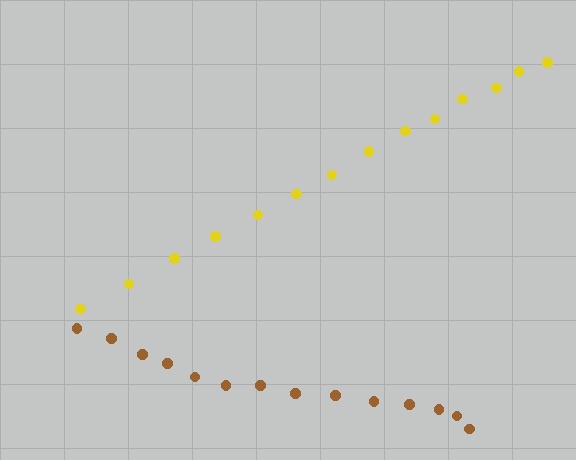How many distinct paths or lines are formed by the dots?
There are 2 distinct paths.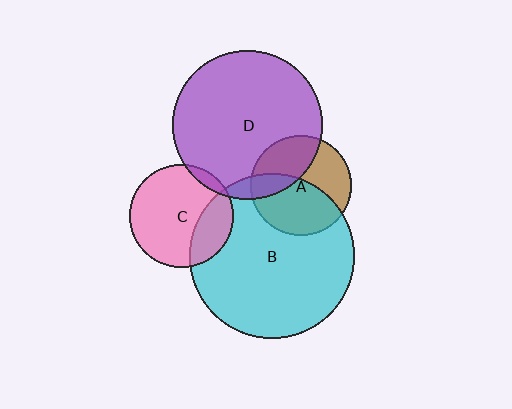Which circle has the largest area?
Circle B (cyan).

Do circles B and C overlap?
Yes.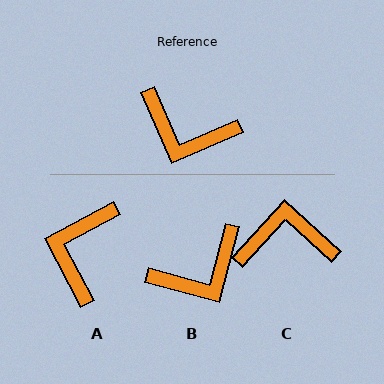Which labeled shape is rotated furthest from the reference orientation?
C, about 156 degrees away.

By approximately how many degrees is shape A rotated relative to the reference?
Approximately 86 degrees clockwise.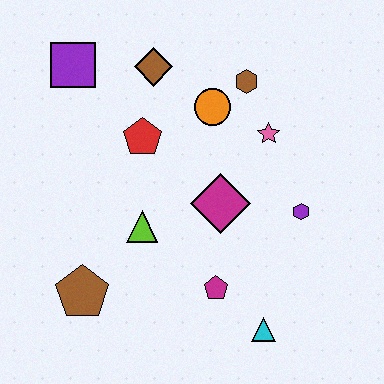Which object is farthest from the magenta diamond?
The purple square is farthest from the magenta diamond.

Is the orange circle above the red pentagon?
Yes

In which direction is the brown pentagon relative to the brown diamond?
The brown pentagon is below the brown diamond.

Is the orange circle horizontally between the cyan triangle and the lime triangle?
Yes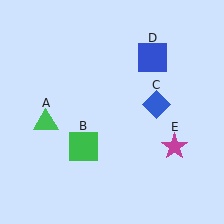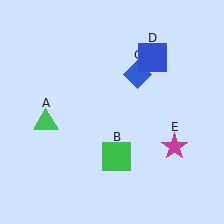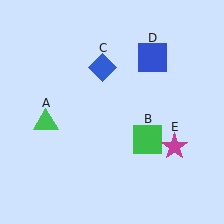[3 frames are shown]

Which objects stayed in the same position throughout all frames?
Green triangle (object A) and blue square (object D) and magenta star (object E) remained stationary.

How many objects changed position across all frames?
2 objects changed position: green square (object B), blue diamond (object C).